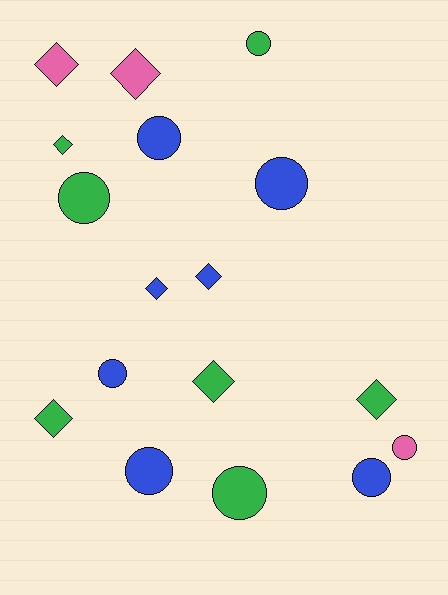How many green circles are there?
There are 3 green circles.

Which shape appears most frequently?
Circle, with 9 objects.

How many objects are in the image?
There are 17 objects.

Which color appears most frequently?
Green, with 7 objects.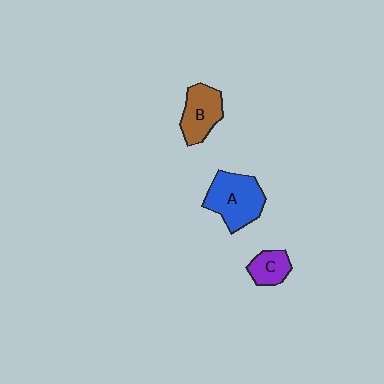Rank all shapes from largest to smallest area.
From largest to smallest: A (blue), B (brown), C (purple).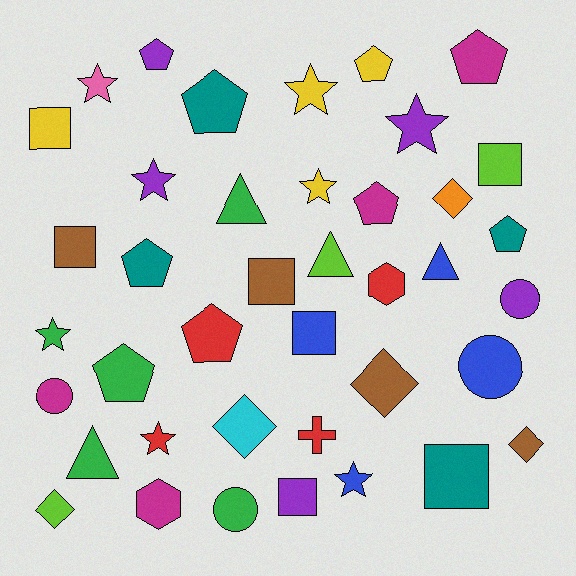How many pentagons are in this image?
There are 9 pentagons.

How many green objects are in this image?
There are 5 green objects.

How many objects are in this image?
There are 40 objects.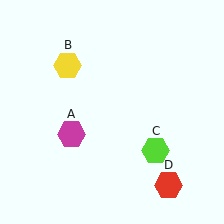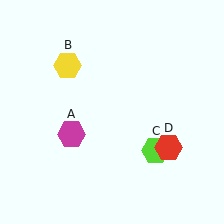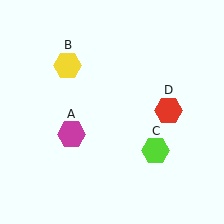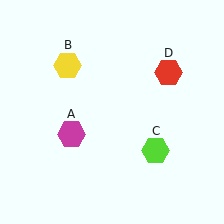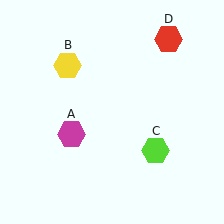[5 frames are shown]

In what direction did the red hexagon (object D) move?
The red hexagon (object D) moved up.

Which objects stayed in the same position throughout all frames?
Magenta hexagon (object A) and yellow hexagon (object B) and lime hexagon (object C) remained stationary.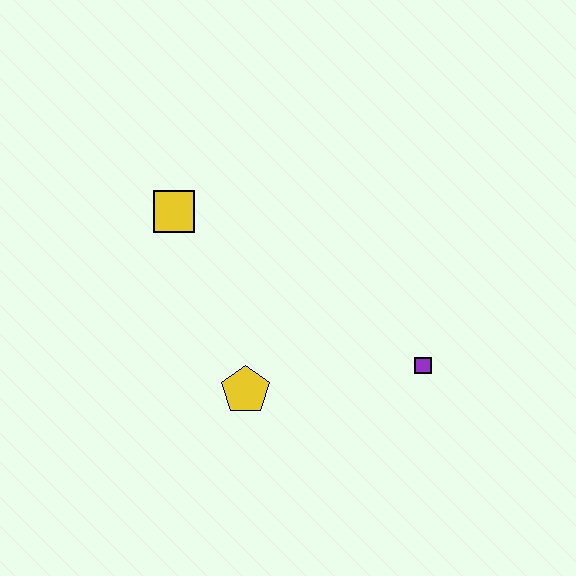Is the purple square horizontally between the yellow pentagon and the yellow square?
No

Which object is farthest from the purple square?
The yellow square is farthest from the purple square.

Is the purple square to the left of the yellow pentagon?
No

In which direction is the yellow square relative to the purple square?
The yellow square is to the left of the purple square.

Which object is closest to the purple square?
The yellow pentagon is closest to the purple square.